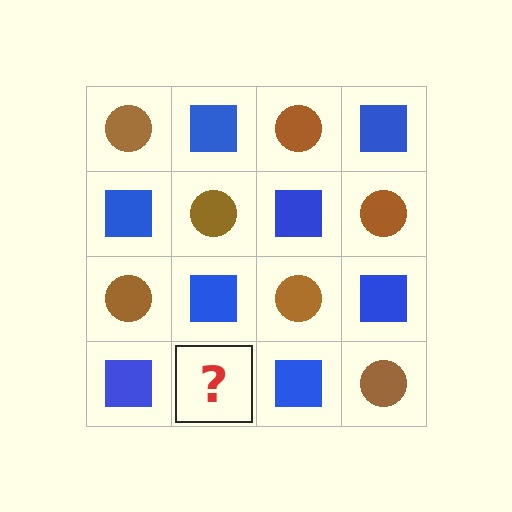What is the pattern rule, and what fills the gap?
The rule is that it alternates brown circle and blue square in a checkerboard pattern. The gap should be filled with a brown circle.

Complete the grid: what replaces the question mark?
The question mark should be replaced with a brown circle.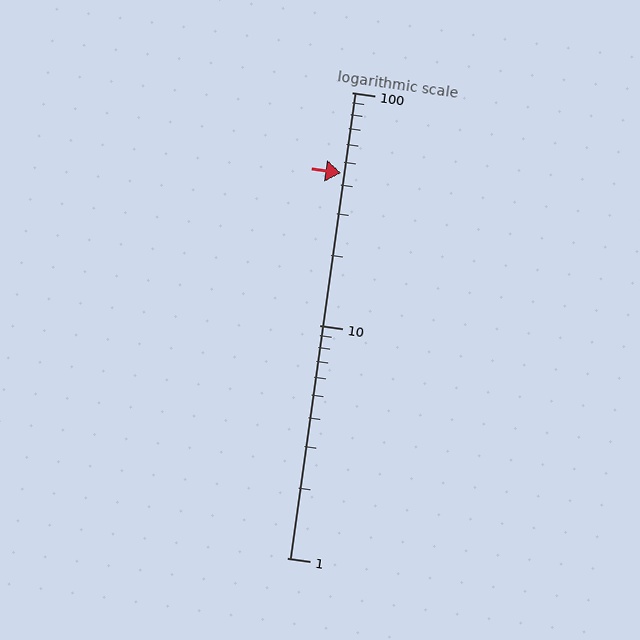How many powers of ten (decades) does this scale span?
The scale spans 2 decades, from 1 to 100.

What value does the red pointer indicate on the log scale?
The pointer indicates approximately 45.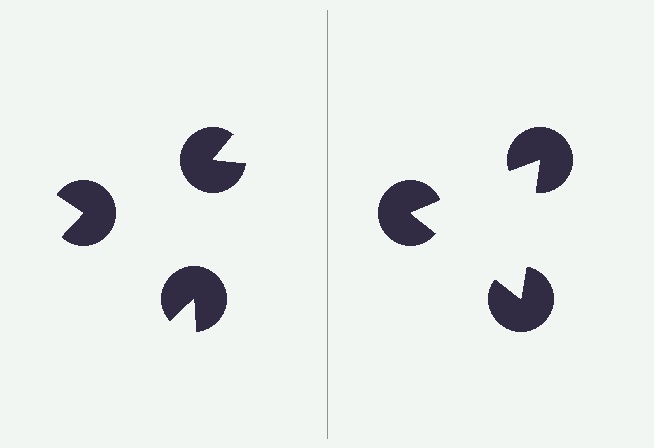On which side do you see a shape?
An illusory triangle appears on the right side. On the left side the wedge cuts are rotated, so no coherent shape forms.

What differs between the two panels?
The pac-man discs are positioned identically on both sides; only the wedge orientations differ. On the right they align to a triangle; on the left they are misaligned.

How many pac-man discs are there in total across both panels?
6 — 3 on each side.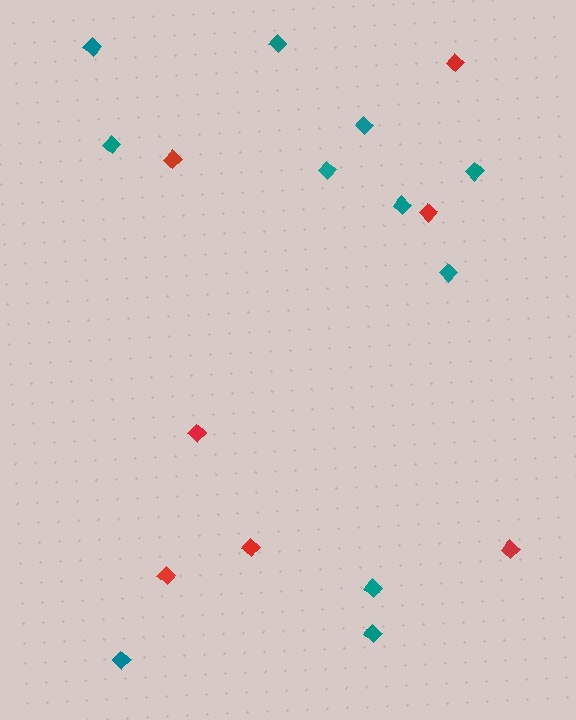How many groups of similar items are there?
There are 2 groups: one group of red diamonds (7) and one group of teal diamonds (11).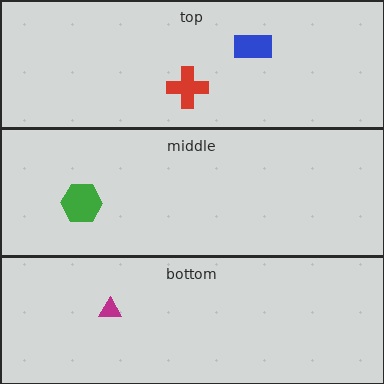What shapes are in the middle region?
The green hexagon.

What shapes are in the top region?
The red cross, the blue rectangle.